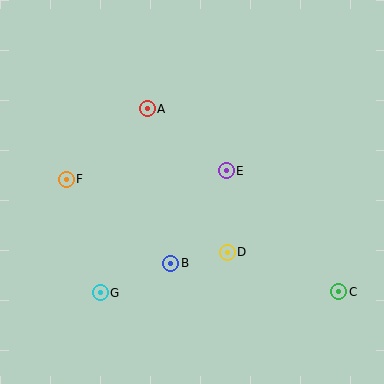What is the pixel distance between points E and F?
The distance between E and F is 160 pixels.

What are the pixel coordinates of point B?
Point B is at (171, 263).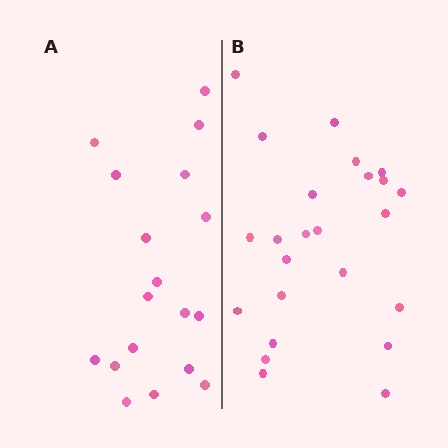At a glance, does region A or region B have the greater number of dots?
Region B (the right region) has more dots.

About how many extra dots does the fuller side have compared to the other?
Region B has about 6 more dots than region A.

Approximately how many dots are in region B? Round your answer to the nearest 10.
About 20 dots. (The exact count is 24, which rounds to 20.)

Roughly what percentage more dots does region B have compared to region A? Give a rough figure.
About 35% more.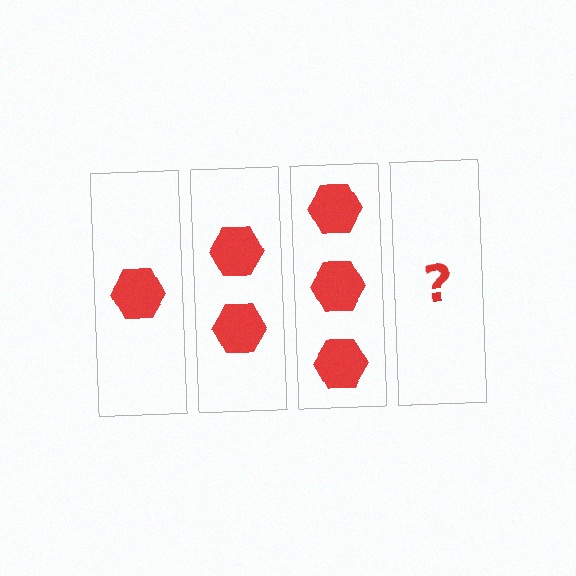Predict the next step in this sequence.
The next step is 4 hexagons.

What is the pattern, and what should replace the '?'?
The pattern is that each step adds one more hexagon. The '?' should be 4 hexagons.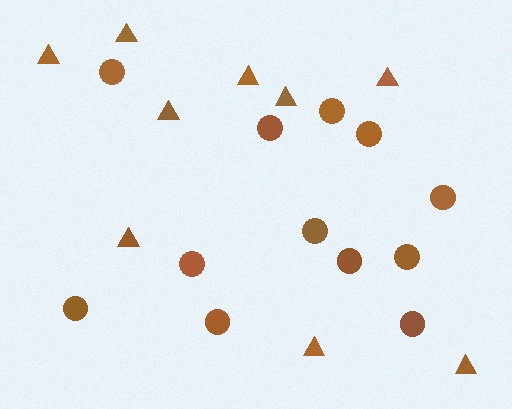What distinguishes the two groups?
There are 2 groups: one group of circles (12) and one group of triangles (9).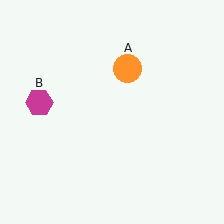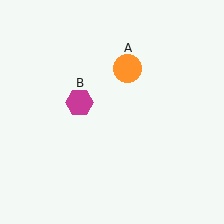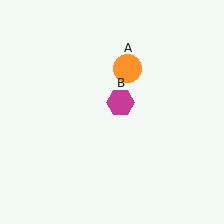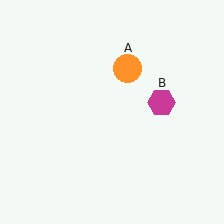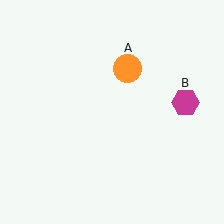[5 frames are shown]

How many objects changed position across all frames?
1 object changed position: magenta hexagon (object B).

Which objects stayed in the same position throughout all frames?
Orange circle (object A) remained stationary.